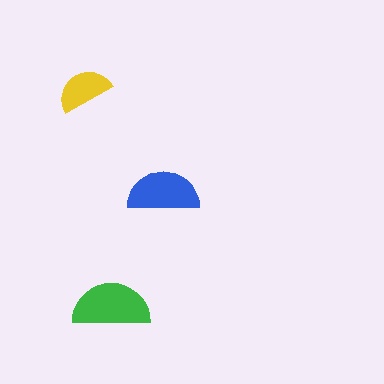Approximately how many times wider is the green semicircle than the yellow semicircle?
About 1.5 times wider.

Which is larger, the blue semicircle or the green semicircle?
The green one.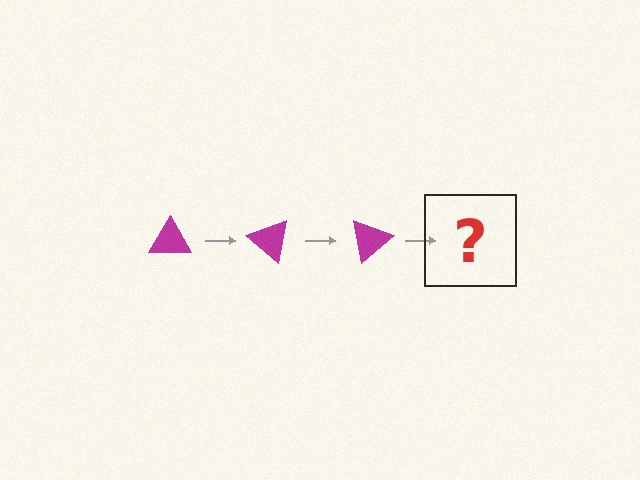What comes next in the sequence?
The next element should be a magenta triangle rotated 120 degrees.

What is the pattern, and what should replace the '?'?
The pattern is that the triangle rotates 40 degrees each step. The '?' should be a magenta triangle rotated 120 degrees.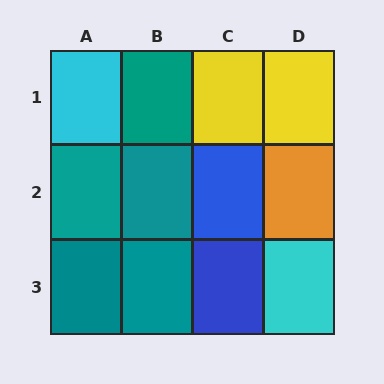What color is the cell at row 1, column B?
Teal.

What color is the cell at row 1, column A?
Cyan.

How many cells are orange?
1 cell is orange.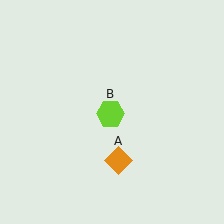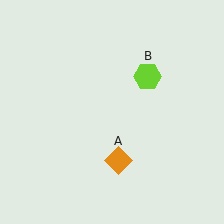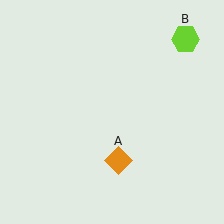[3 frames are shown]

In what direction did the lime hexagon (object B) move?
The lime hexagon (object B) moved up and to the right.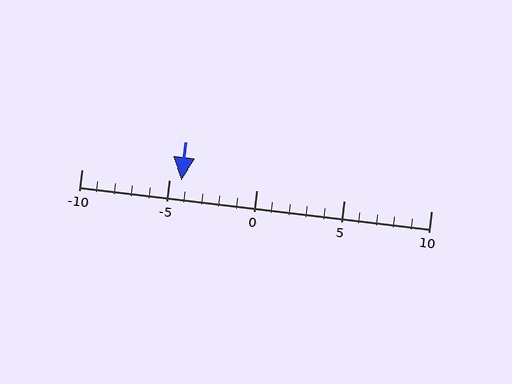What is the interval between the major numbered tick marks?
The major tick marks are spaced 5 units apart.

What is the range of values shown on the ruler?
The ruler shows values from -10 to 10.